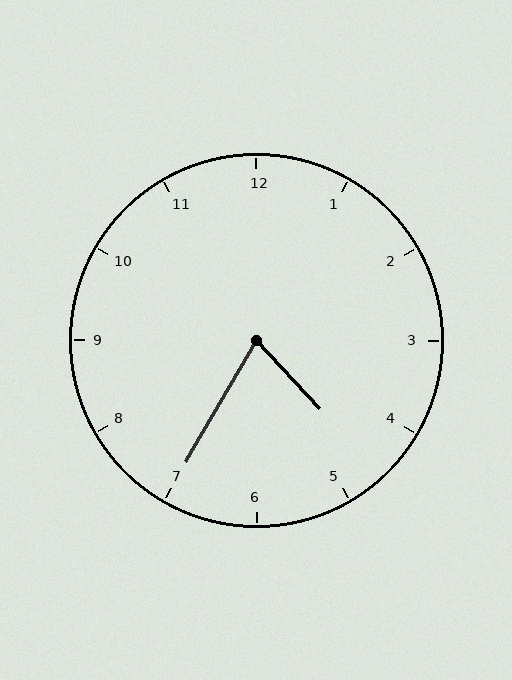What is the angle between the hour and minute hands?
Approximately 72 degrees.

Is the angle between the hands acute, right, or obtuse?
It is acute.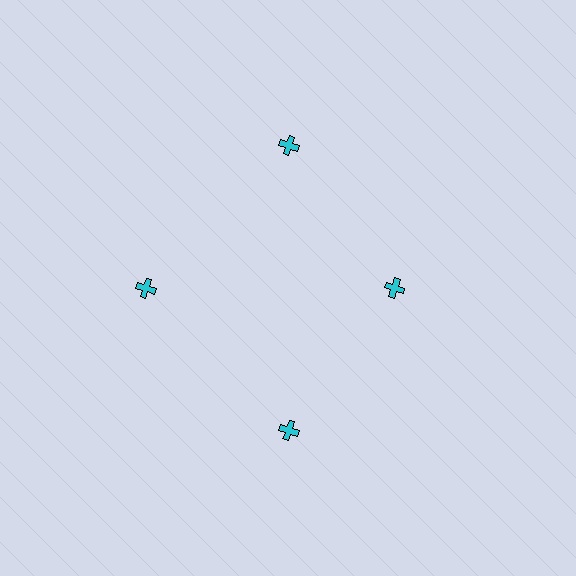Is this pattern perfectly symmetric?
No. The 4 cyan crosses are arranged in a ring, but one element near the 3 o'clock position is pulled inward toward the center, breaking the 4-fold rotational symmetry.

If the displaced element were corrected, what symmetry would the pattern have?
It would have 4-fold rotational symmetry — the pattern would map onto itself every 90 degrees.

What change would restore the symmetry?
The symmetry would be restored by moving it outward, back onto the ring so that all 4 crosses sit at equal angles and equal distance from the center.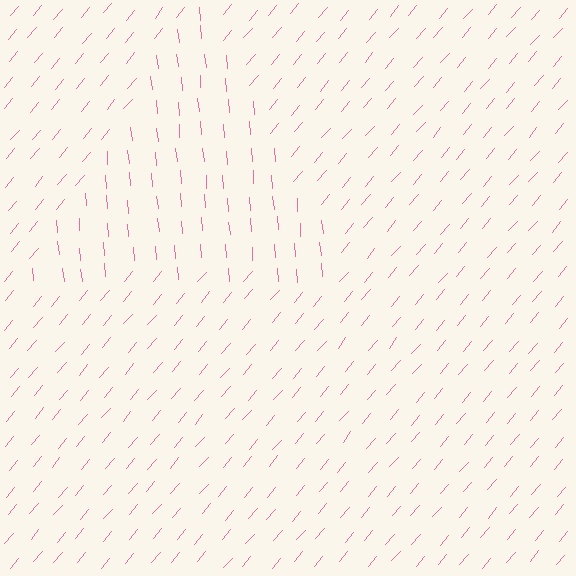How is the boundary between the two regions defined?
The boundary is defined purely by a change in line orientation (approximately 45 degrees difference). All lines are the same color and thickness.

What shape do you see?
I see a triangle.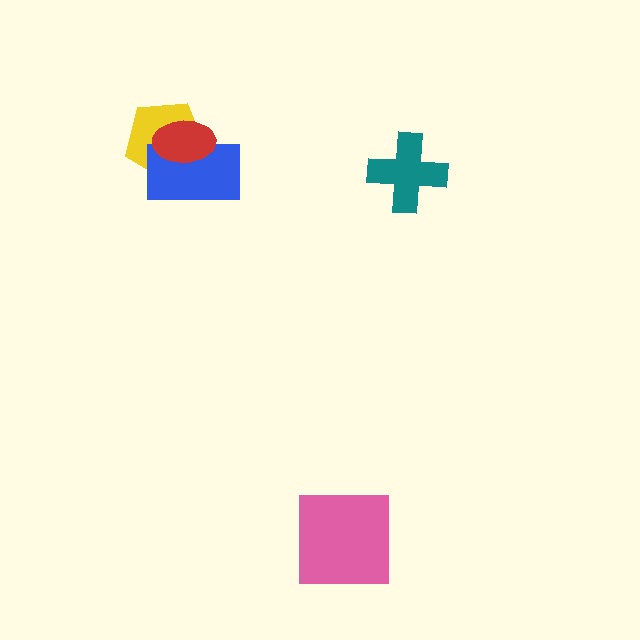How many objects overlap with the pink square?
0 objects overlap with the pink square.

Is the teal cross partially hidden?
No, no other shape covers it.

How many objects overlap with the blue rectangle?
2 objects overlap with the blue rectangle.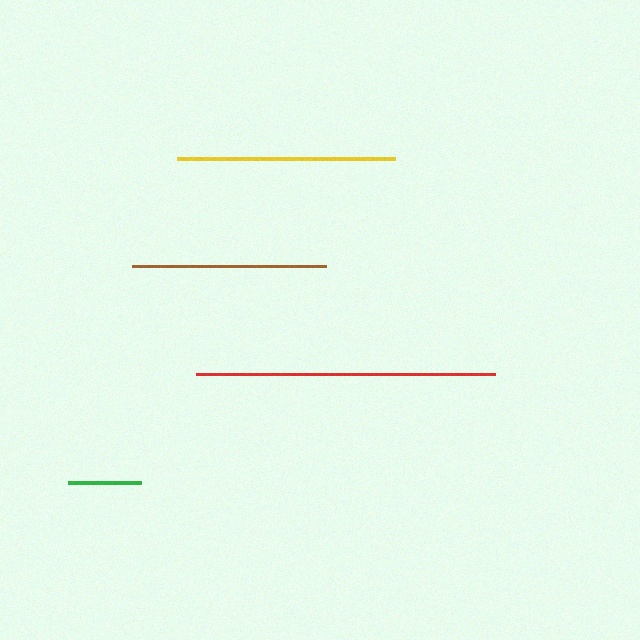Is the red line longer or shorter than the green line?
The red line is longer than the green line.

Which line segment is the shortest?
The green line is the shortest at approximately 73 pixels.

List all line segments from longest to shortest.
From longest to shortest: red, yellow, brown, green.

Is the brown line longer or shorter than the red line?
The red line is longer than the brown line.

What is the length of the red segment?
The red segment is approximately 300 pixels long.